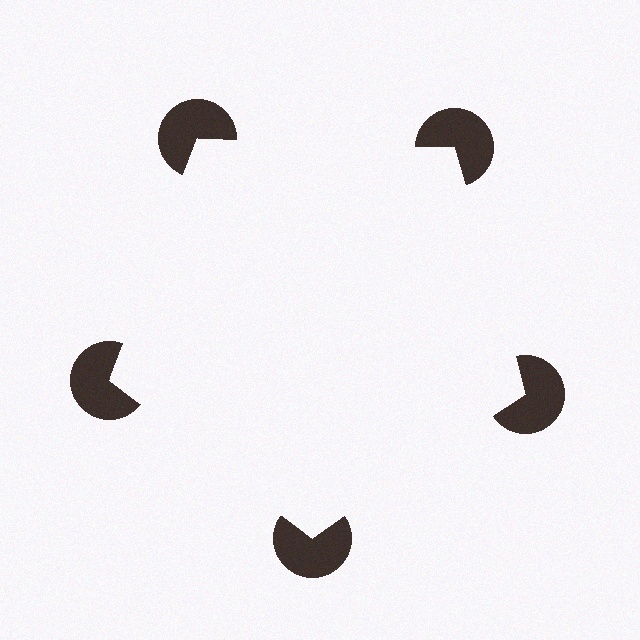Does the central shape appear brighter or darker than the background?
It typically appears slightly brighter than the background, even though no actual brightness change is drawn.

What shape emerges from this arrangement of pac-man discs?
An illusory pentagon — its edges are inferred from the aligned wedge cuts in the pac-man discs, not physically drawn.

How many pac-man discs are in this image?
There are 5 — one at each vertex of the illusory pentagon.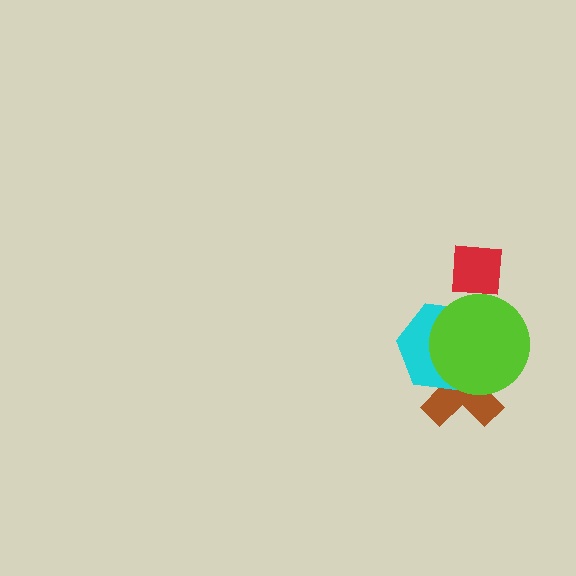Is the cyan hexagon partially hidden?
Yes, it is partially covered by another shape.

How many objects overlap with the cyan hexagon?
2 objects overlap with the cyan hexagon.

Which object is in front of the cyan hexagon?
The lime circle is in front of the cyan hexagon.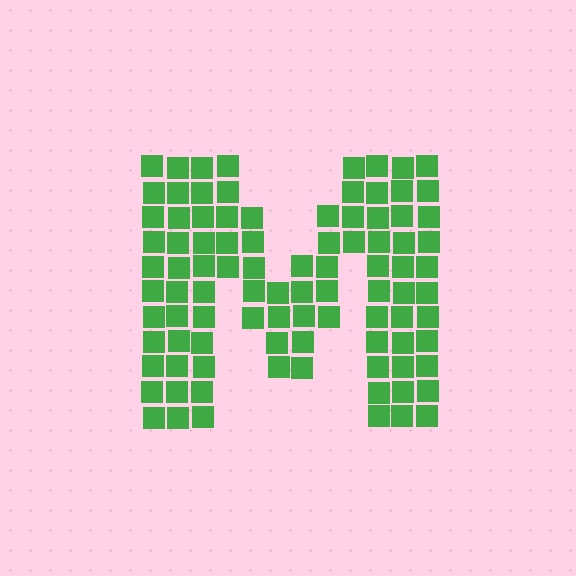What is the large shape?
The large shape is the letter M.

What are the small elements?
The small elements are squares.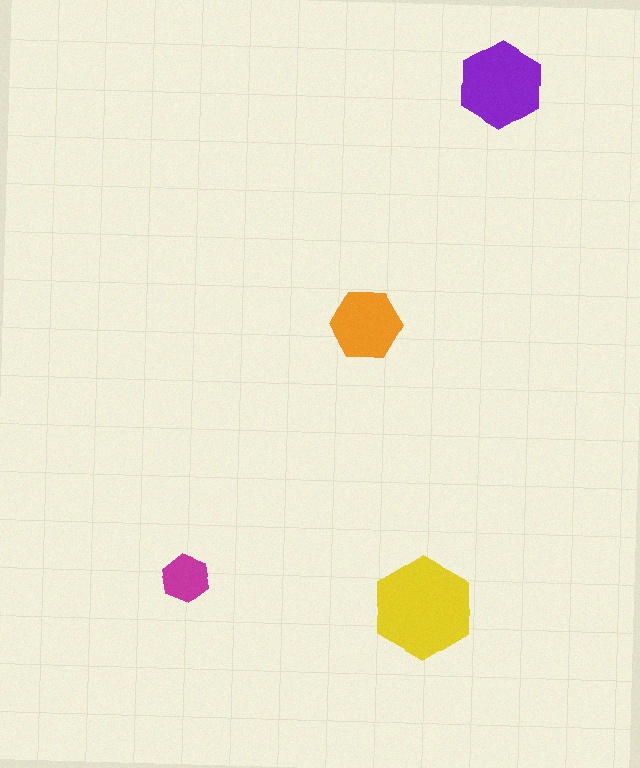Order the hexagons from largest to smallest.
the yellow one, the purple one, the orange one, the magenta one.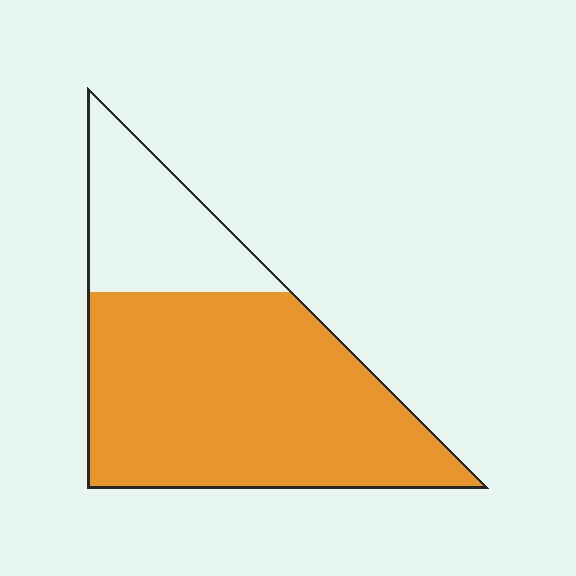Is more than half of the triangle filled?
Yes.